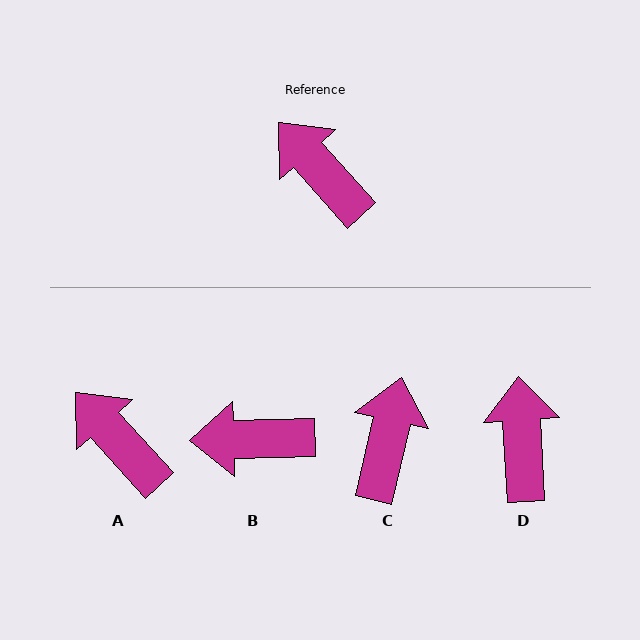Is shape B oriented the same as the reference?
No, it is off by about 49 degrees.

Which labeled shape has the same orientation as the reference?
A.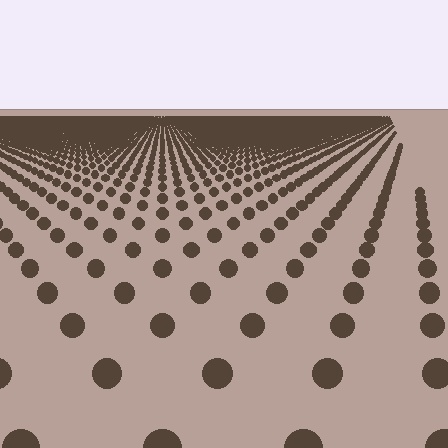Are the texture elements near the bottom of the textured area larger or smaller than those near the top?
Larger. Near the bottom, elements are closer to the viewer and appear at a bigger on-screen size.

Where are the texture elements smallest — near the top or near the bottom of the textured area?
Near the top.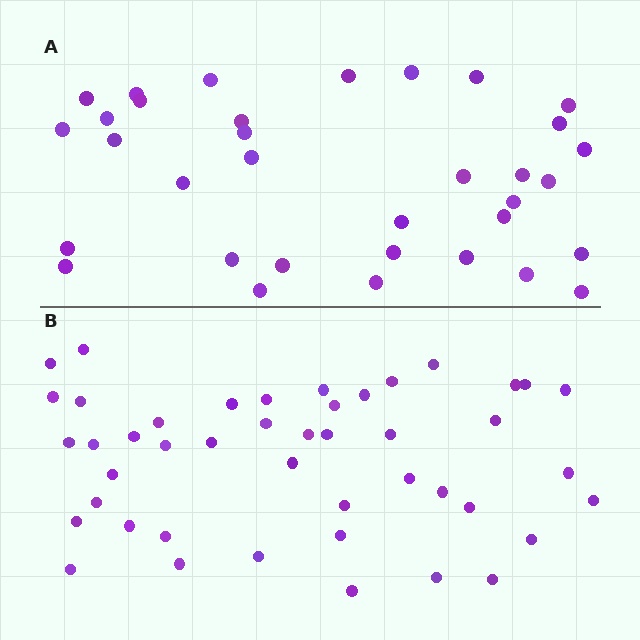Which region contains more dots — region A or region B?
Region B (the bottom region) has more dots.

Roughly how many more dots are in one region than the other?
Region B has roughly 12 or so more dots than region A.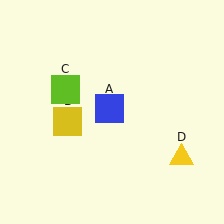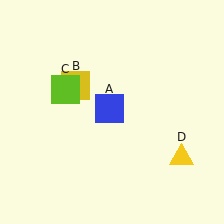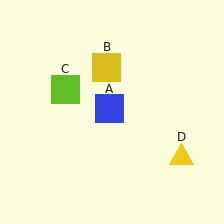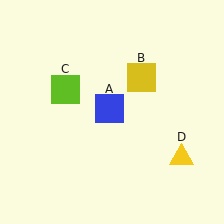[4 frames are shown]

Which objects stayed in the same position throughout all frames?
Blue square (object A) and lime square (object C) and yellow triangle (object D) remained stationary.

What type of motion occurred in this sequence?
The yellow square (object B) rotated clockwise around the center of the scene.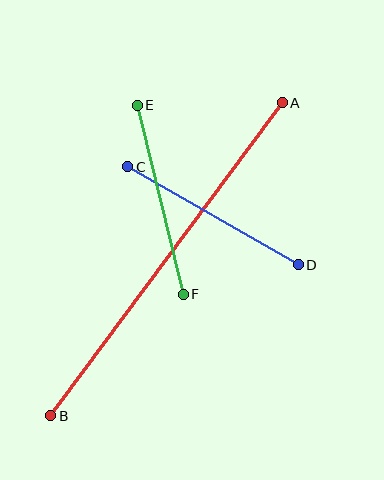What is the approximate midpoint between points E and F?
The midpoint is at approximately (160, 200) pixels.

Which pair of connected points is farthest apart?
Points A and B are farthest apart.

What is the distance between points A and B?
The distance is approximately 389 pixels.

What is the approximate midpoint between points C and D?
The midpoint is at approximately (213, 216) pixels.